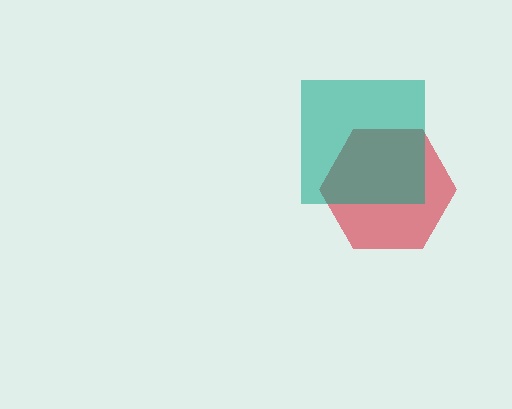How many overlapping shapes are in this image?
There are 2 overlapping shapes in the image.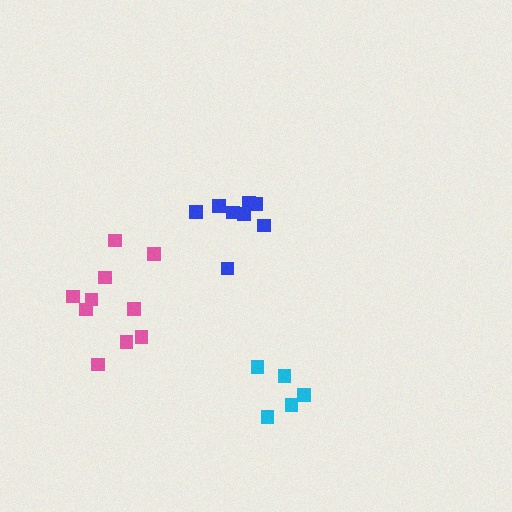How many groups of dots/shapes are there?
There are 3 groups.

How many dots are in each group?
Group 1: 5 dots, Group 2: 10 dots, Group 3: 8 dots (23 total).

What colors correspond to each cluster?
The clusters are colored: cyan, pink, blue.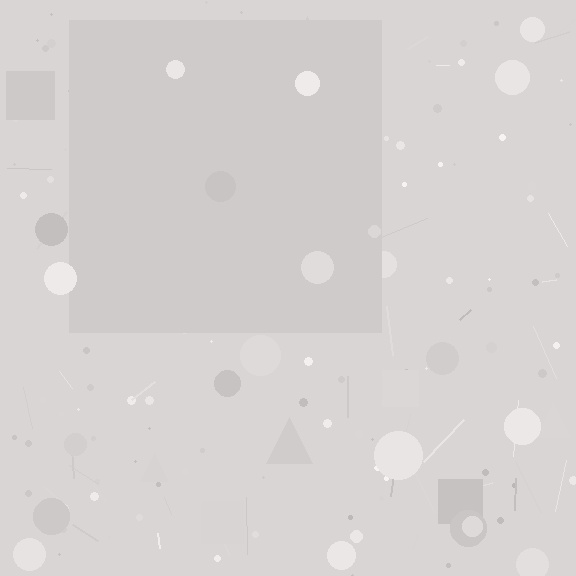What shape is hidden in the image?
A square is hidden in the image.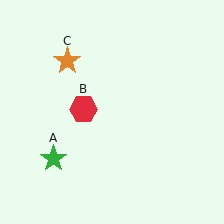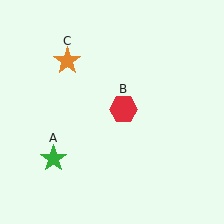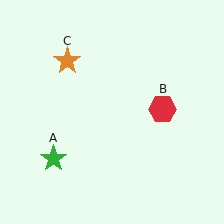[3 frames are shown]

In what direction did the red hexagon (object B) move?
The red hexagon (object B) moved right.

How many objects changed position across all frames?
1 object changed position: red hexagon (object B).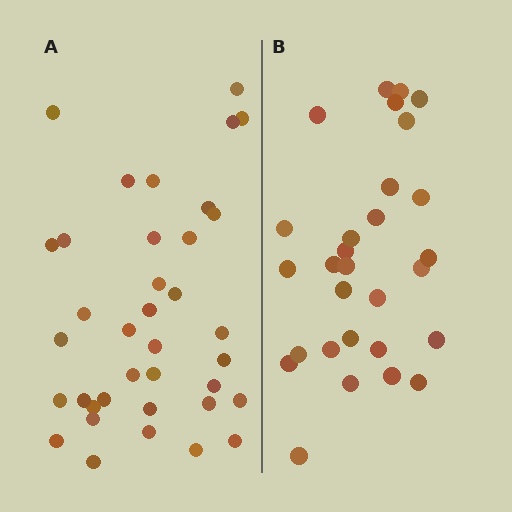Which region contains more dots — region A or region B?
Region A (the left region) has more dots.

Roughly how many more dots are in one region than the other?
Region A has roughly 8 or so more dots than region B.